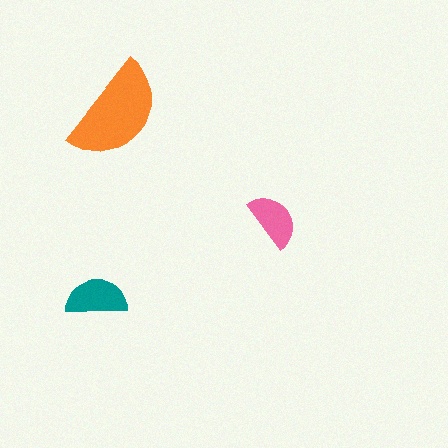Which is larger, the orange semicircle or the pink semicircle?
The orange one.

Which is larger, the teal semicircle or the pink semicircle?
The teal one.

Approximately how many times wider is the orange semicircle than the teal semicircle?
About 1.5 times wider.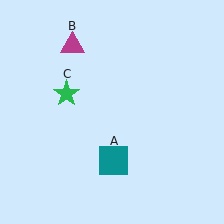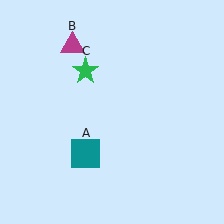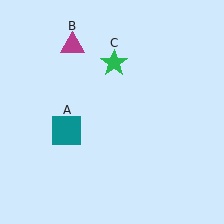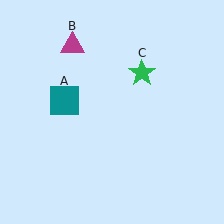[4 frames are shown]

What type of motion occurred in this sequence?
The teal square (object A), green star (object C) rotated clockwise around the center of the scene.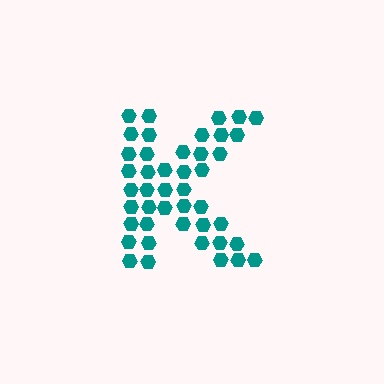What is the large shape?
The large shape is the letter K.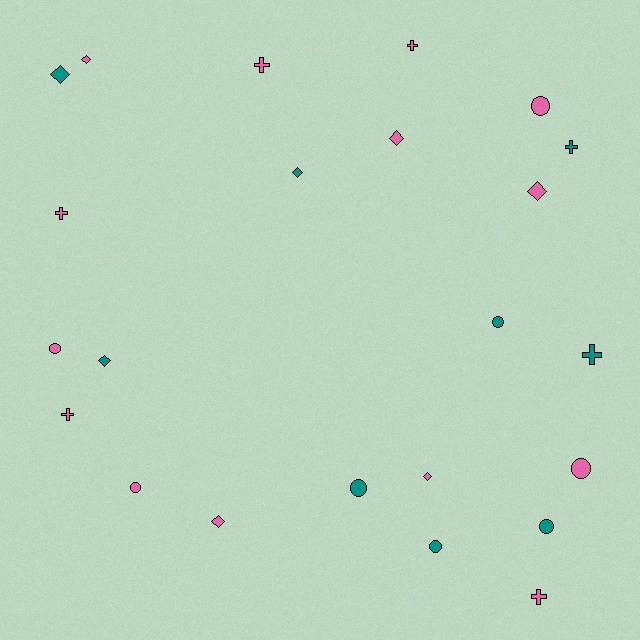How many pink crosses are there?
There are 5 pink crosses.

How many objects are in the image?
There are 23 objects.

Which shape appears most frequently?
Circle, with 8 objects.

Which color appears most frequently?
Pink, with 14 objects.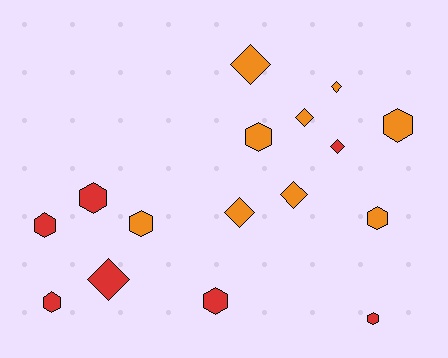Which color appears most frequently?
Orange, with 9 objects.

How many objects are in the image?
There are 16 objects.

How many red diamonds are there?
There are 2 red diamonds.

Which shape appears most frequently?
Hexagon, with 9 objects.